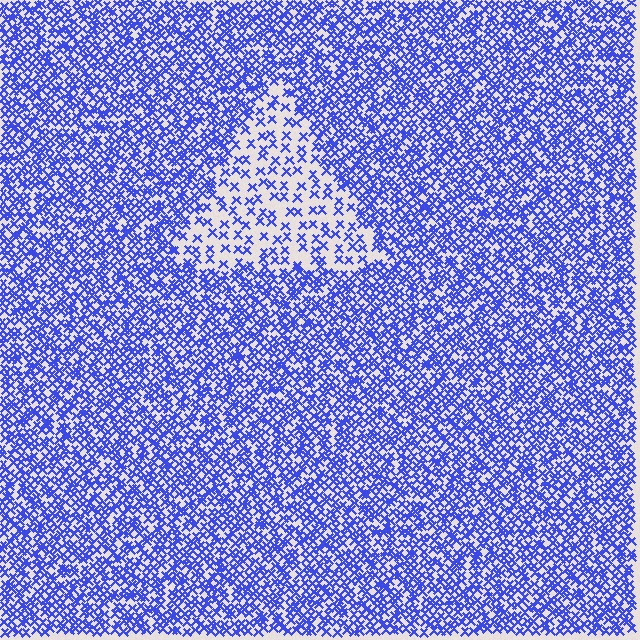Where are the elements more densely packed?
The elements are more densely packed outside the triangle boundary.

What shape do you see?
I see a triangle.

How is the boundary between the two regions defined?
The boundary is defined by a change in element density (approximately 2.6x ratio). All elements are the same color, size, and shape.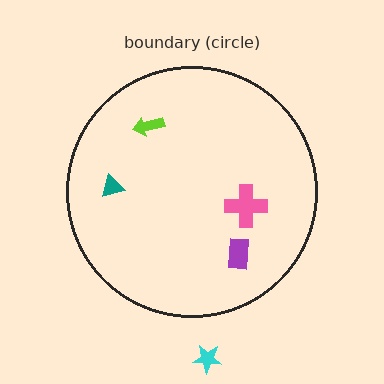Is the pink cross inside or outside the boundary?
Inside.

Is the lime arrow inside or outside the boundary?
Inside.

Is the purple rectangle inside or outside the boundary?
Inside.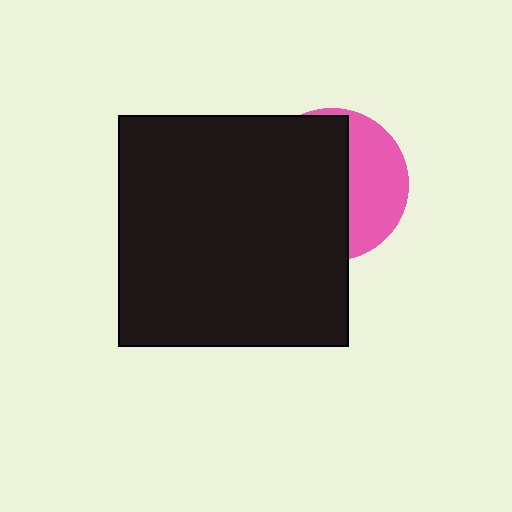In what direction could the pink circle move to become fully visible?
The pink circle could move right. That would shift it out from behind the black square entirely.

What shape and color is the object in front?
The object in front is a black square.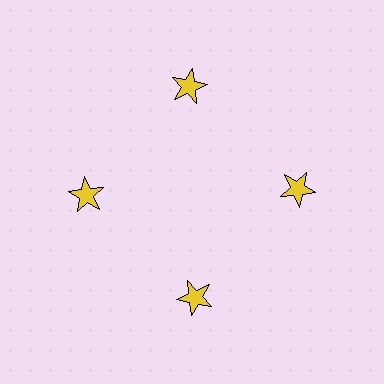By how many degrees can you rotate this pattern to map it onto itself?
The pattern maps onto itself every 90 degrees of rotation.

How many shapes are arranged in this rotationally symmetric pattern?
There are 4 shapes, arranged in 4 groups of 1.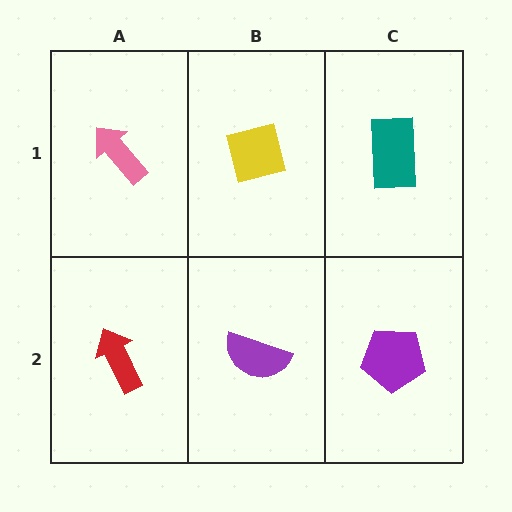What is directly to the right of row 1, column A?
A yellow square.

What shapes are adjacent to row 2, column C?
A teal rectangle (row 1, column C), a purple semicircle (row 2, column B).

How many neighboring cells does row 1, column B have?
3.